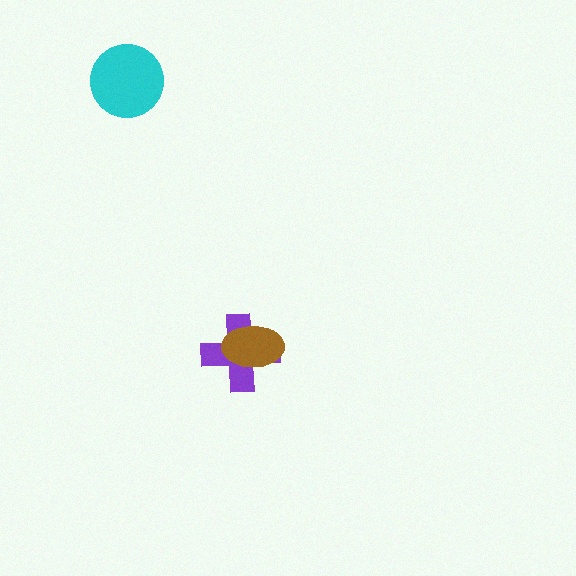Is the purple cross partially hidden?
Yes, it is partially covered by another shape.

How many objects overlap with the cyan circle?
0 objects overlap with the cyan circle.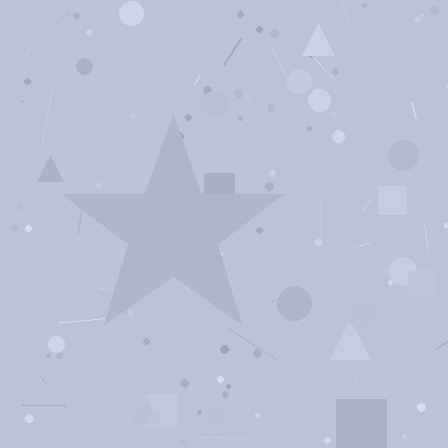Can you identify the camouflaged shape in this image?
The camouflaged shape is a star.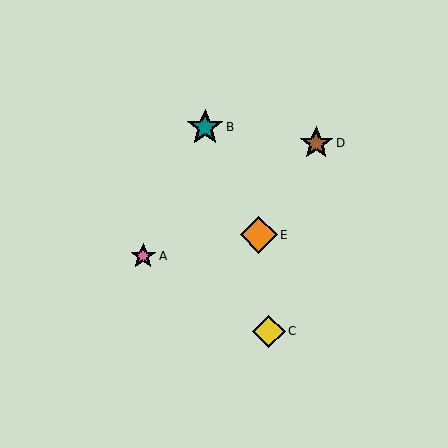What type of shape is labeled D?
Shape D is a brown star.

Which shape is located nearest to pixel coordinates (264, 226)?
The orange diamond (labeled E) at (259, 235) is nearest to that location.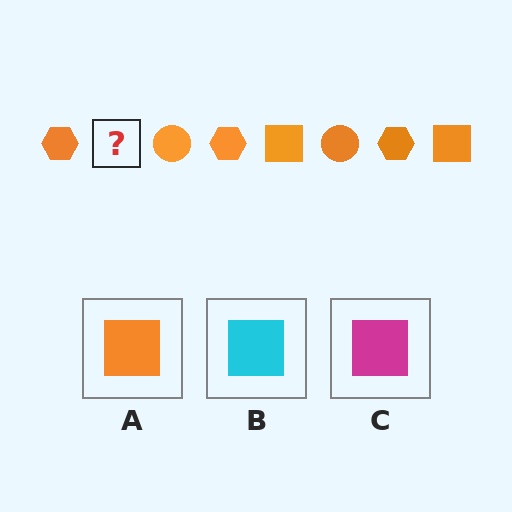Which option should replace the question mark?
Option A.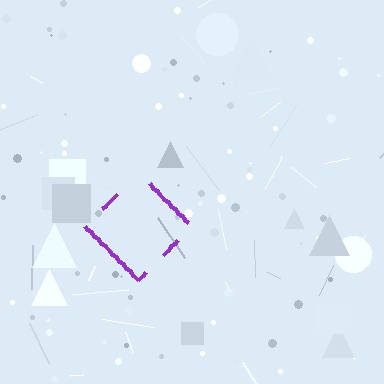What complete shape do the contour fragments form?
The contour fragments form a diamond.